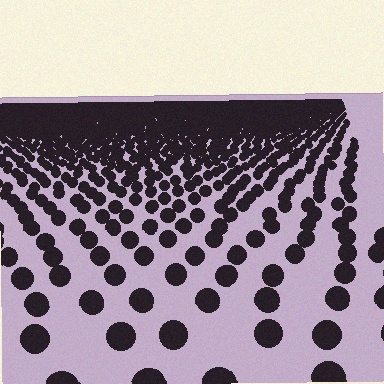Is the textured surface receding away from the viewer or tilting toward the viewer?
The surface is receding away from the viewer. Texture elements get smaller and denser toward the top.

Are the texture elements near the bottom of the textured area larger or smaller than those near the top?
Larger. Near the bottom, elements are closer to the viewer and appear at a bigger on-screen size.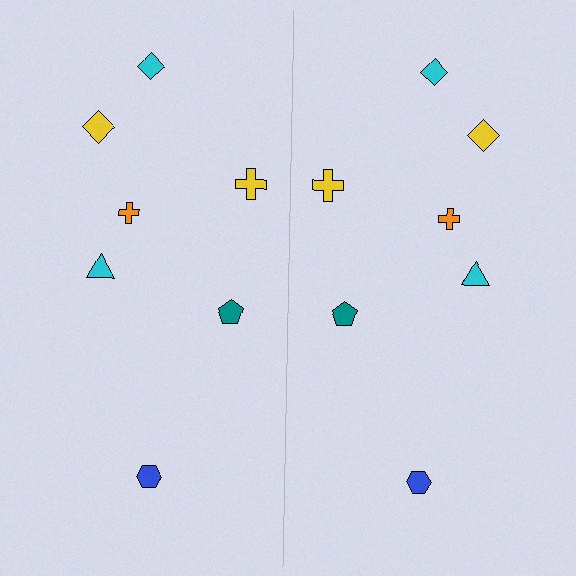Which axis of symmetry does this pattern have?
The pattern has a vertical axis of symmetry running through the center of the image.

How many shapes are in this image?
There are 14 shapes in this image.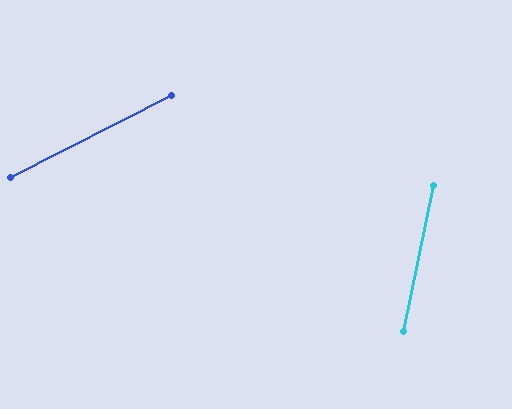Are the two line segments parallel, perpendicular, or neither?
Neither parallel nor perpendicular — they differ by about 51°.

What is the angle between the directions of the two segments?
Approximately 51 degrees.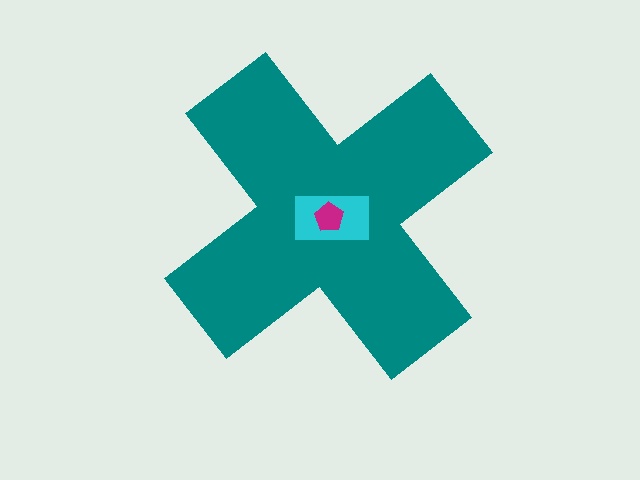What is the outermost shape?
The teal cross.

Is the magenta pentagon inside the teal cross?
Yes.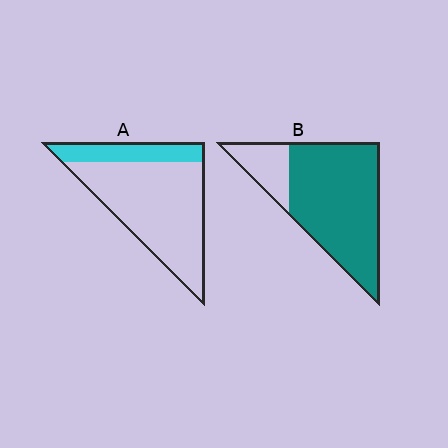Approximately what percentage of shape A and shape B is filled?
A is approximately 25% and B is approximately 80%.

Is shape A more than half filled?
No.